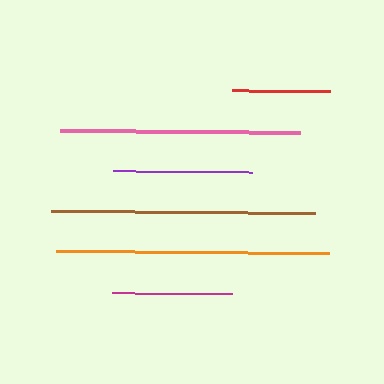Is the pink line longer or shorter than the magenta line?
The pink line is longer than the magenta line.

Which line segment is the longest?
The orange line is the longest at approximately 272 pixels.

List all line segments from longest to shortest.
From longest to shortest: orange, brown, pink, purple, magenta, red.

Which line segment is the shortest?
The red line is the shortest at approximately 98 pixels.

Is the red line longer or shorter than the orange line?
The orange line is longer than the red line.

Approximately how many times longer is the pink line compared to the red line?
The pink line is approximately 2.5 times the length of the red line.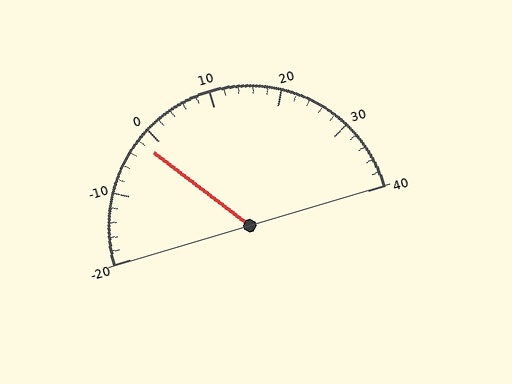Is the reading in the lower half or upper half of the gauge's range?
The reading is in the lower half of the range (-20 to 40).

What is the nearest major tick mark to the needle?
The nearest major tick mark is 0.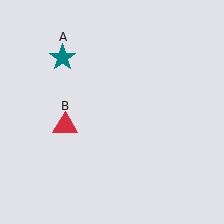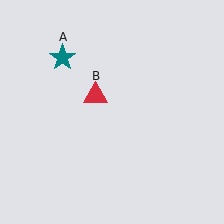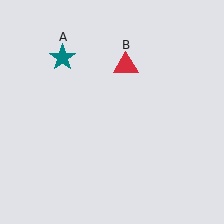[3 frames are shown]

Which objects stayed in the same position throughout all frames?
Teal star (object A) remained stationary.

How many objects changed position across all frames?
1 object changed position: red triangle (object B).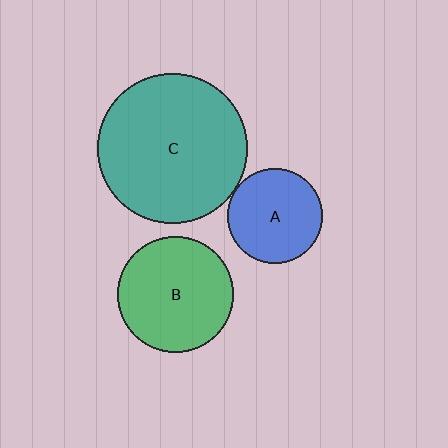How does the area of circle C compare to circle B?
Approximately 1.7 times.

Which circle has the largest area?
Circle C (teal).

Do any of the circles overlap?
No, none of the circles overlap.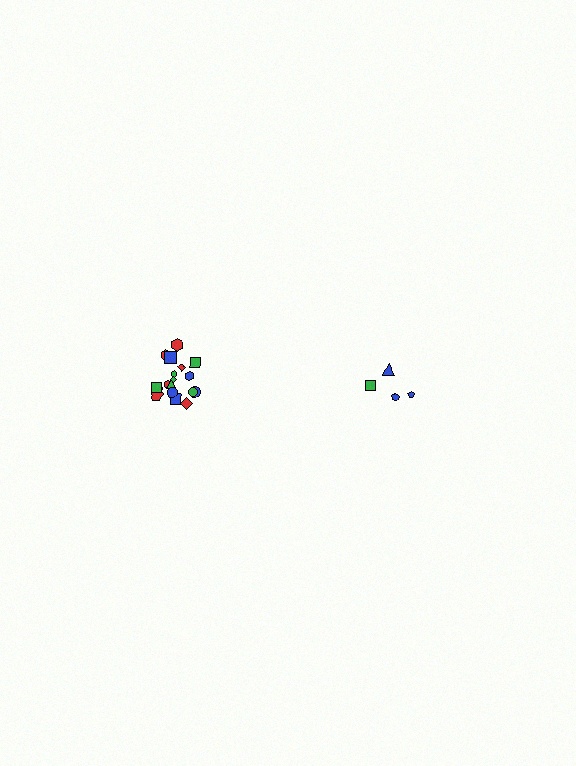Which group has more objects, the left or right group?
The left group.